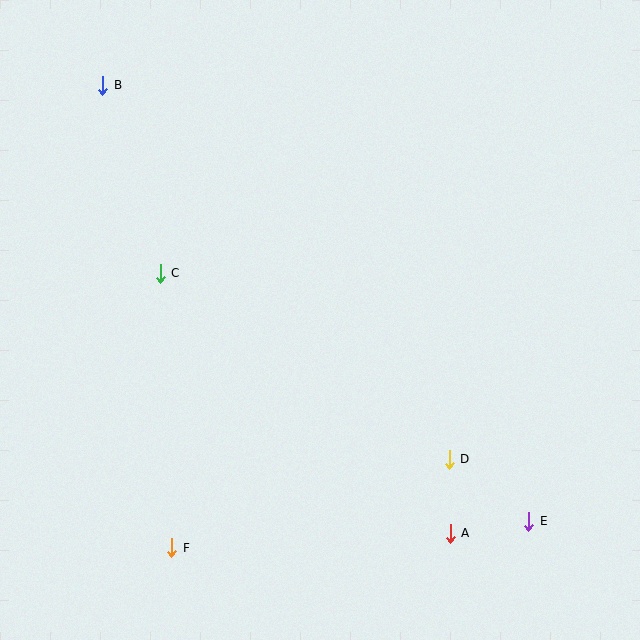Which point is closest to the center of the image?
Point C at (160, 273) is closest to the center.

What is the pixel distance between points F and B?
The distance between F and B is 467 pixels.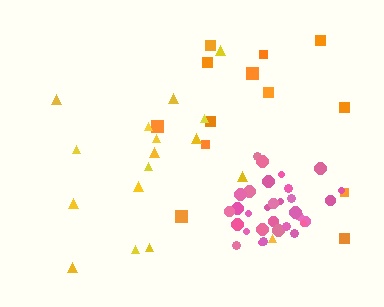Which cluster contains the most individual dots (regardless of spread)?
Pink (32).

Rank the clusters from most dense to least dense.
pink, yellow, orange.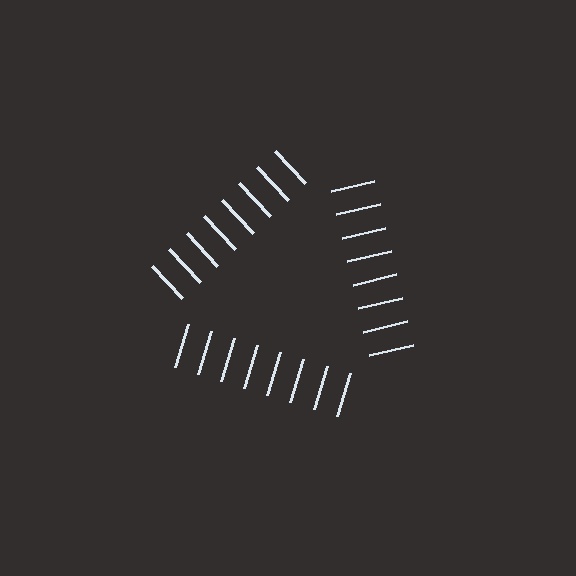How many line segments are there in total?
24 — 8 along each of the 3 edges.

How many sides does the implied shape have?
3 sides — the line-ends trace a triangle.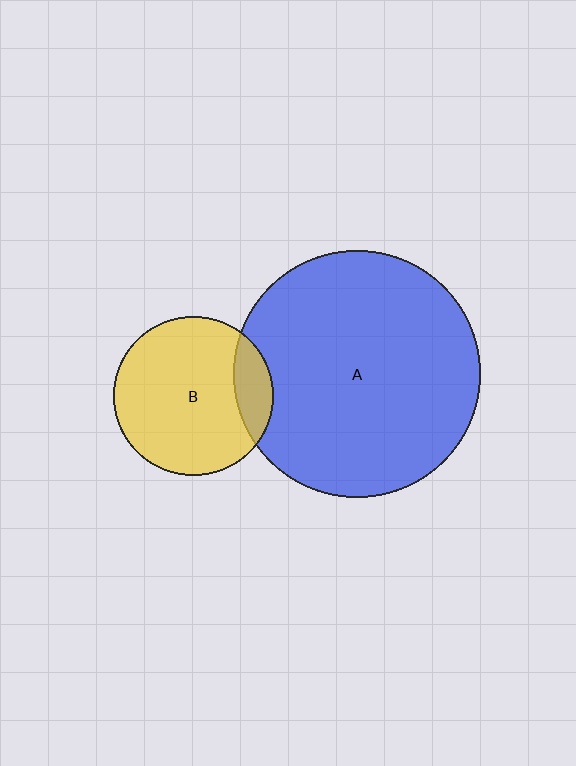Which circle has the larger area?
Circle A (blue).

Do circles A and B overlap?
Yes.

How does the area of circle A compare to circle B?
Approximately 2.4 times.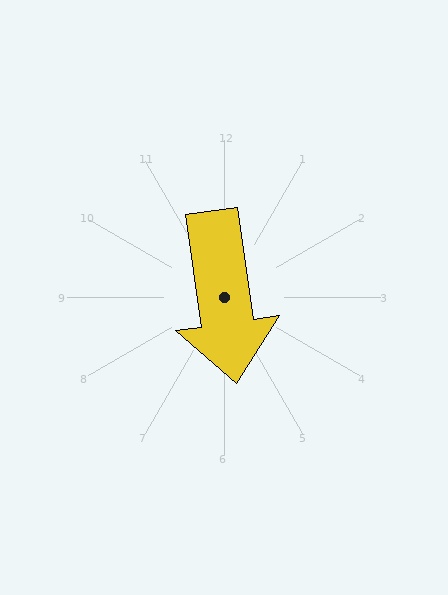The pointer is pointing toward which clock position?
Roughly 6 o'clock.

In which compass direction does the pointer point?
South.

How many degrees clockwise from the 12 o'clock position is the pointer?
Approximately 172 degrees.